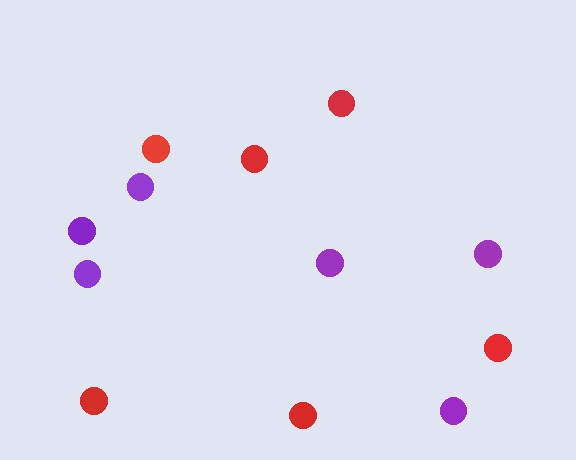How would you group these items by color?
There are 2 groups: one group of red circles (6) and one group of purple circles (6).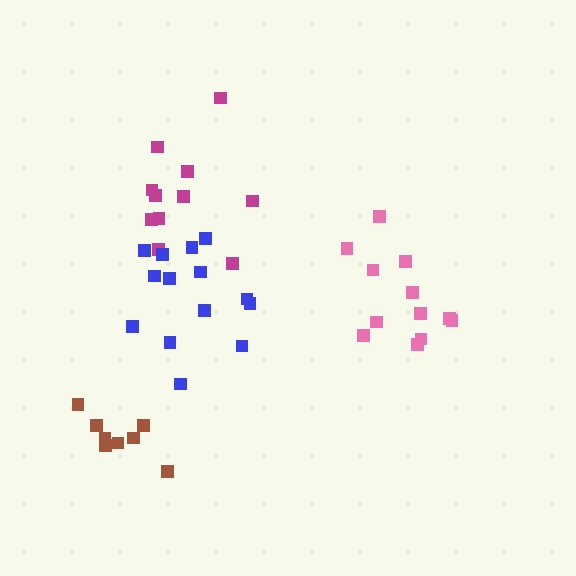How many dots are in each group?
Group 1: 11 dots, Group 2: 14 dots, Group 3: 8 dots, Group 4: 12 dots (45 total).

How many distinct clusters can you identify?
There are 4 distinct clusters.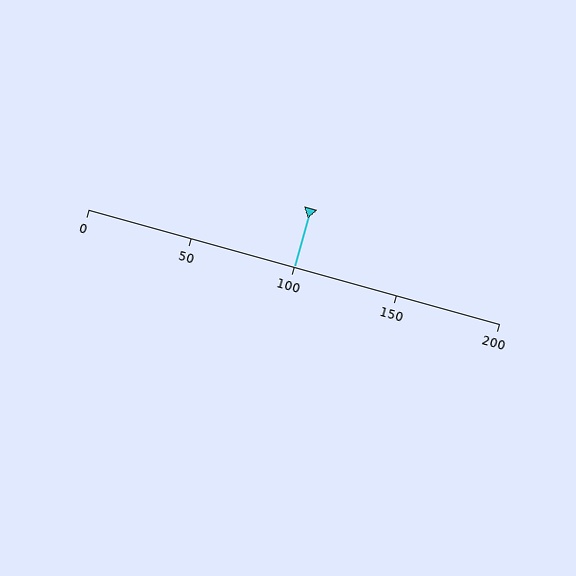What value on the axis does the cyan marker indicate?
The marker indicates approximately 100.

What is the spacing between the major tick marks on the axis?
The major ticks are spaced 50 apart.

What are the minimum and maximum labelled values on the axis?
The axis runs from 0 to 200.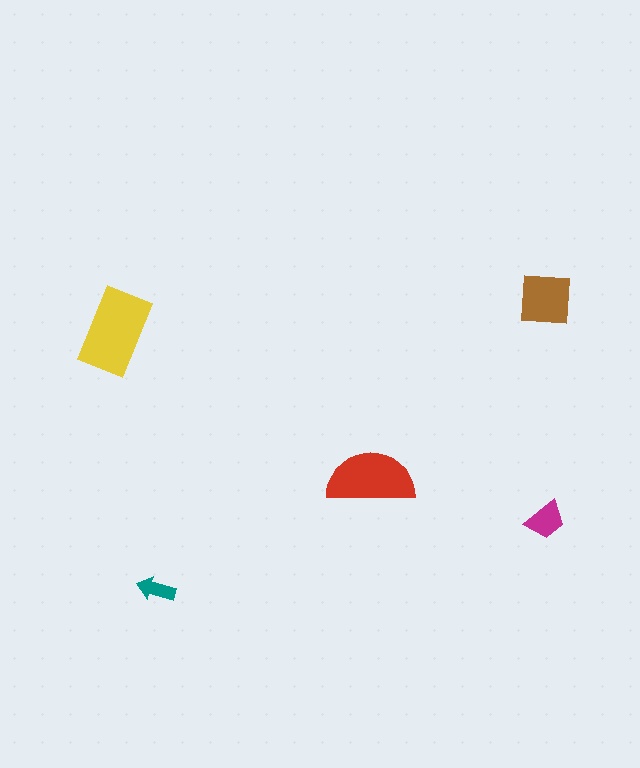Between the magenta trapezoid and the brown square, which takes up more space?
The brown square.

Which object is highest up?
The brown square is topmost.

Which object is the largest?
The yellow rectangle.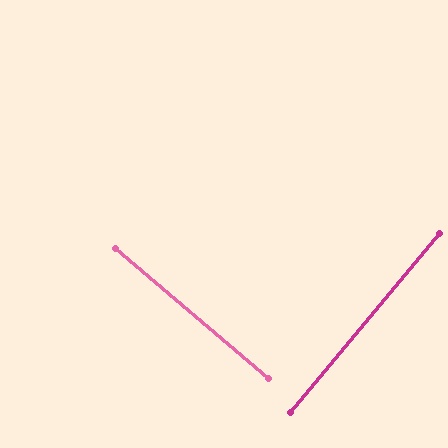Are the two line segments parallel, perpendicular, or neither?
Perpendicular — they meet at approximately 89°.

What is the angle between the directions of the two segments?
Approximately 89 degrees.